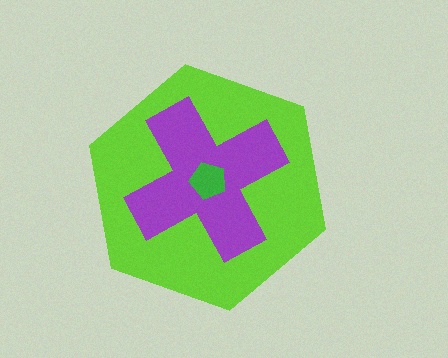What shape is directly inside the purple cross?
The green pentagon.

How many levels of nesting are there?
3.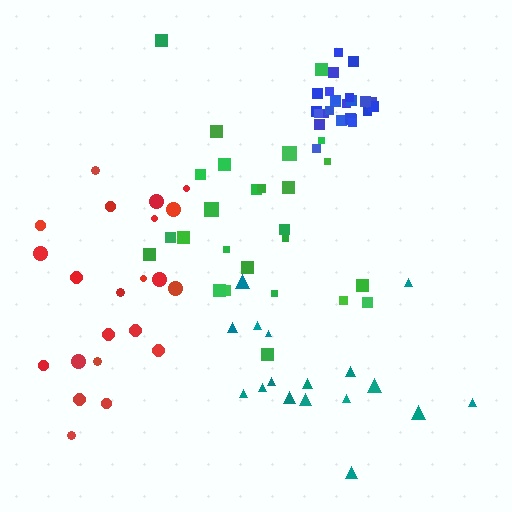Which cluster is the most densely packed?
Blue.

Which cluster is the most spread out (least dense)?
Teal.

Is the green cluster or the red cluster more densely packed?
Green.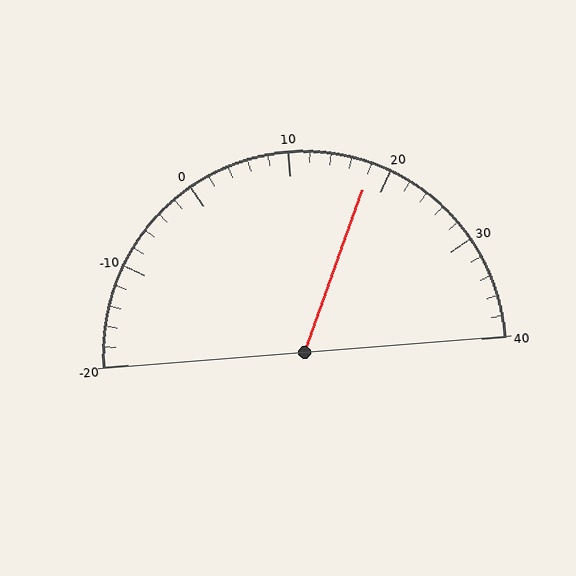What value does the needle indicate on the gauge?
The needle indicates approximately 18.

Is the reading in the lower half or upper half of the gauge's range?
The reading is in the upper half of the range (-20 to 40).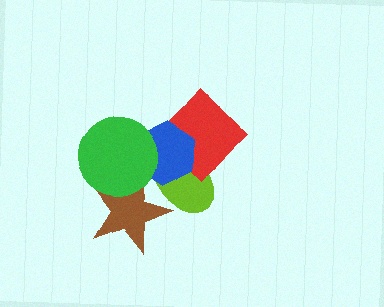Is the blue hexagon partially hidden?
Yes, it is partially covered by another shape.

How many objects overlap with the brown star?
3 objects overlap with the brown star.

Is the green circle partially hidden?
No, no other shape covers it.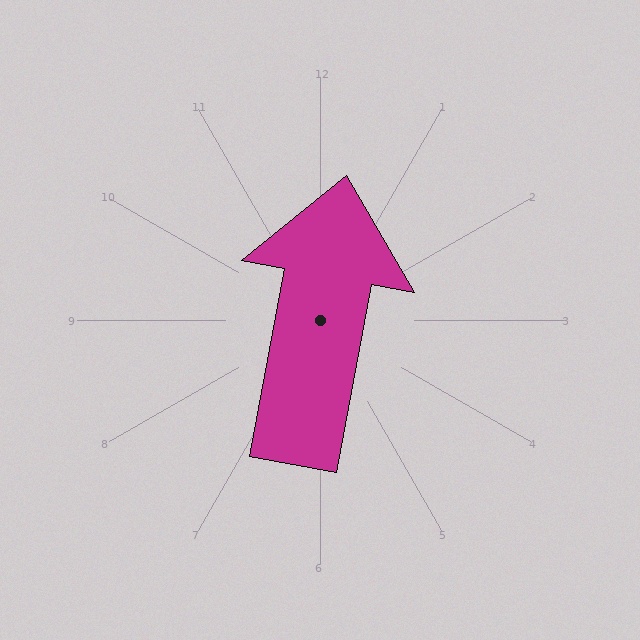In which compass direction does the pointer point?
North.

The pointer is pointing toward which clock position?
Roughly 12 o'clock.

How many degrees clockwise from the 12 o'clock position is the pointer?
Approximately 10 degrees.